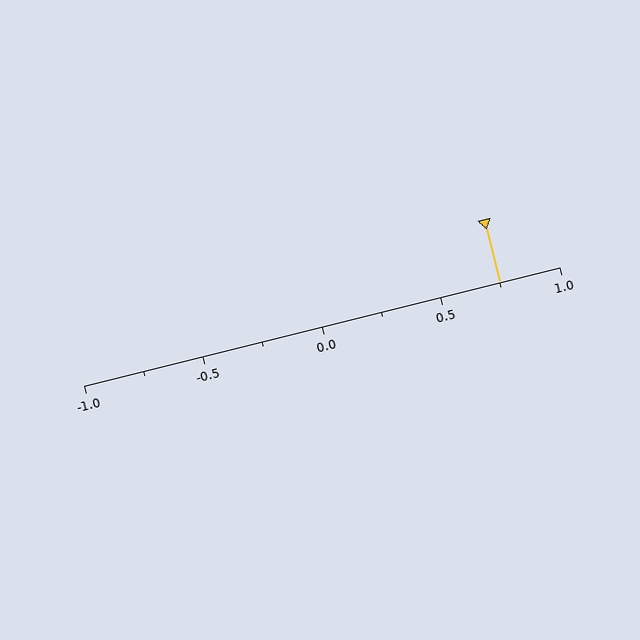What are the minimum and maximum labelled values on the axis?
The axis runs from -1.0 to 1.0.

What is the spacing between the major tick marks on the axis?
The major ticks are spaced 0.5 apart.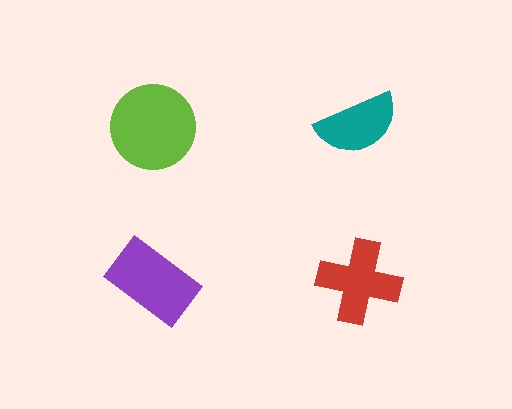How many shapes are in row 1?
2 shapes.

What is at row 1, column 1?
A lime circle.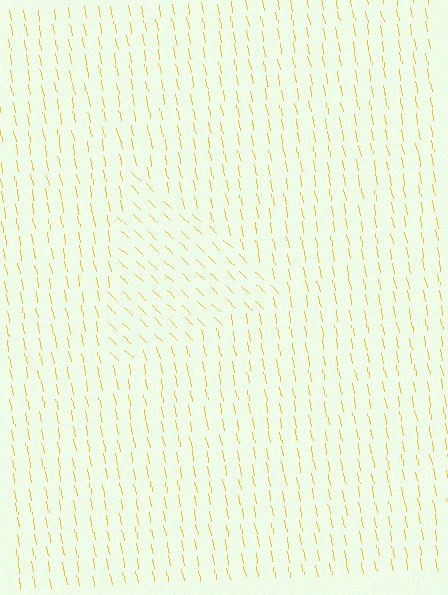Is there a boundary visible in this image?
Yes, there is a texture boundary formed by a change in line orientation.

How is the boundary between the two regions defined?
The boundary is defined purely by a change in line orientation (approximately 34 degrees difference). All lines are the same color and thickness.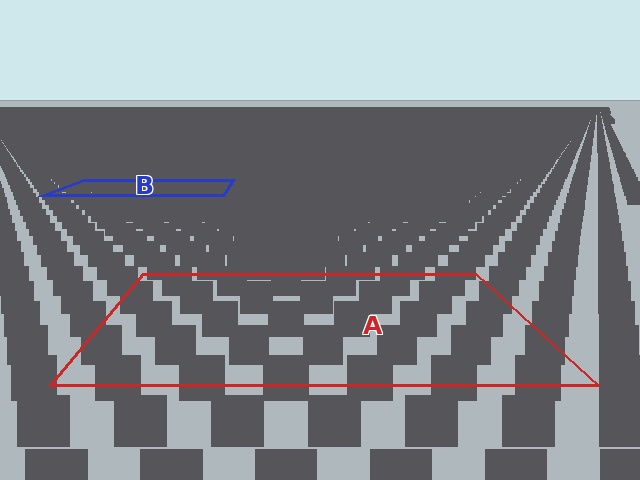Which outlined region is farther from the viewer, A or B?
Region B is farther from the viewer — the texture elements inside it appear smaller and more densely packed.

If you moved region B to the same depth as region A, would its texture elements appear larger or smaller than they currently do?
They would appear larger. At a closer depth, the same texture elements are projected at a bigger on-screen size.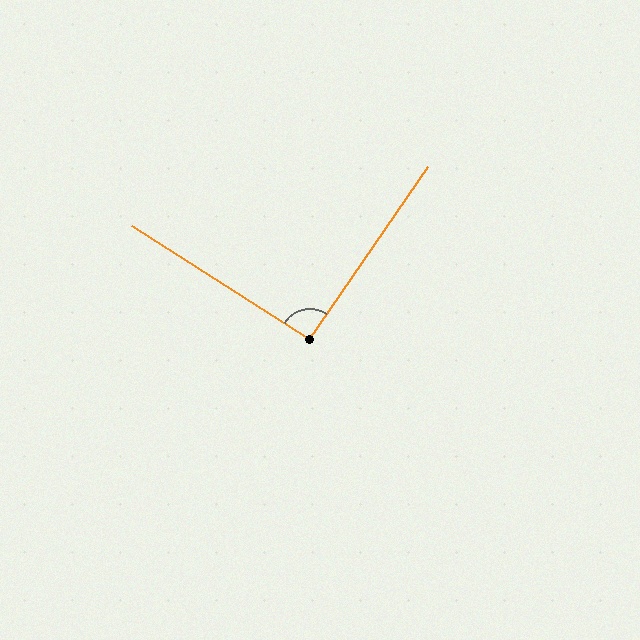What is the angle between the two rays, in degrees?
Approximately 92 degrees.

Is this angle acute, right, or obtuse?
It is approximately a right angle.